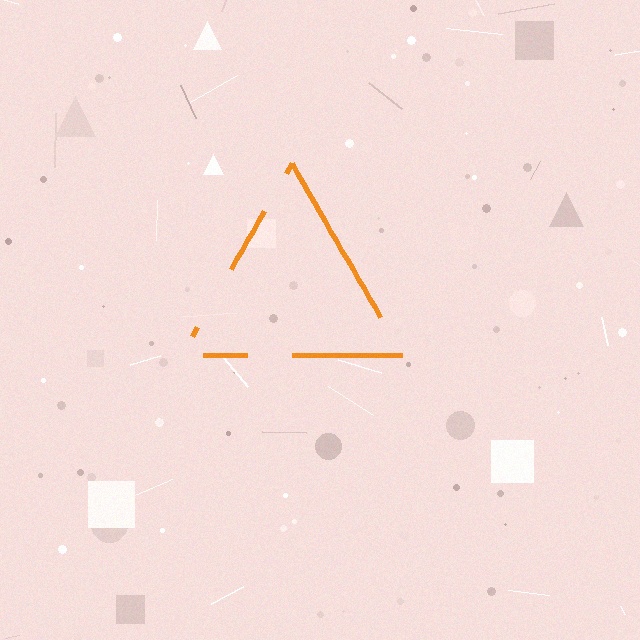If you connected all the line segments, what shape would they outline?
They would outline a triangle.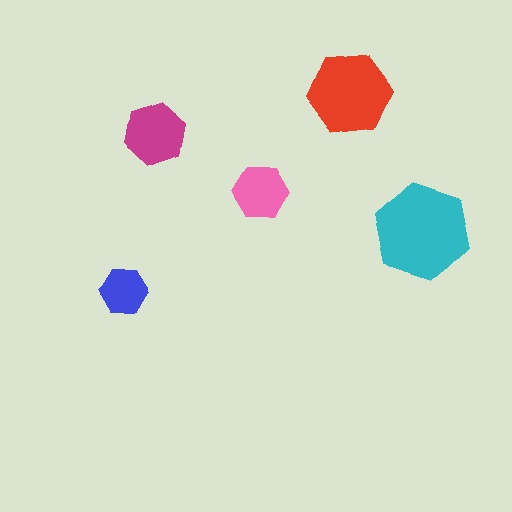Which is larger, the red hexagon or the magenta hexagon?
The red one.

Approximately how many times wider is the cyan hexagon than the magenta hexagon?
About 1.5 times wider.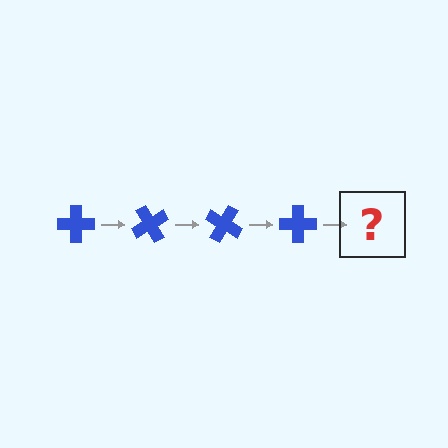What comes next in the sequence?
The next element should be a blue cross rotated 240 degrees.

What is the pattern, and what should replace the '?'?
The pattern is that the cross rotates 60 degrees each step. The '?' should be a blue cross rotated 240 degrees.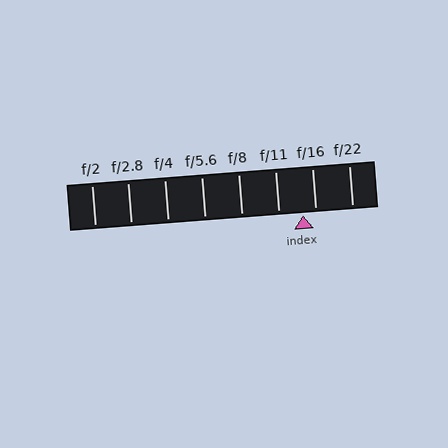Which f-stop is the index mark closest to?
The index mark is closest to f/16.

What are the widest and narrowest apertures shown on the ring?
The widest aperture shown is f/2 and the narrowest is f/22.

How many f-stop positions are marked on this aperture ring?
There are 8 f-stop positions marked.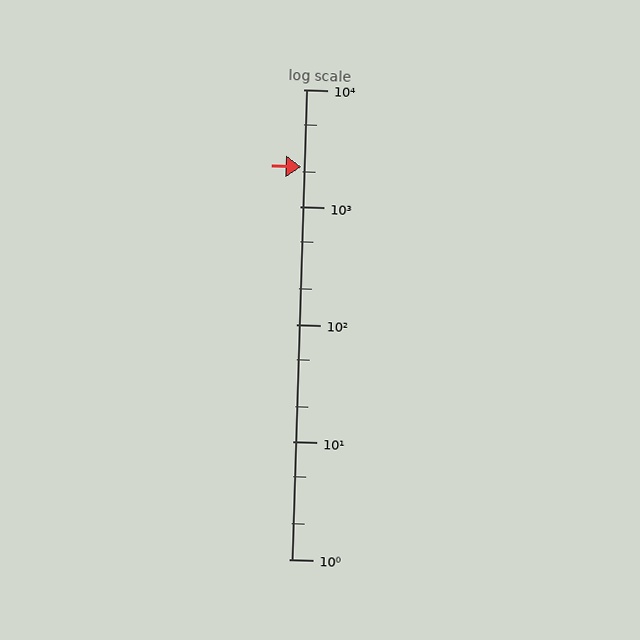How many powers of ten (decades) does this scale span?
The scale spans 4 decades, from 1 to 10000.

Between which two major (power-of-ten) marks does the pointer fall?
The pointer is between 1000 and 10000.